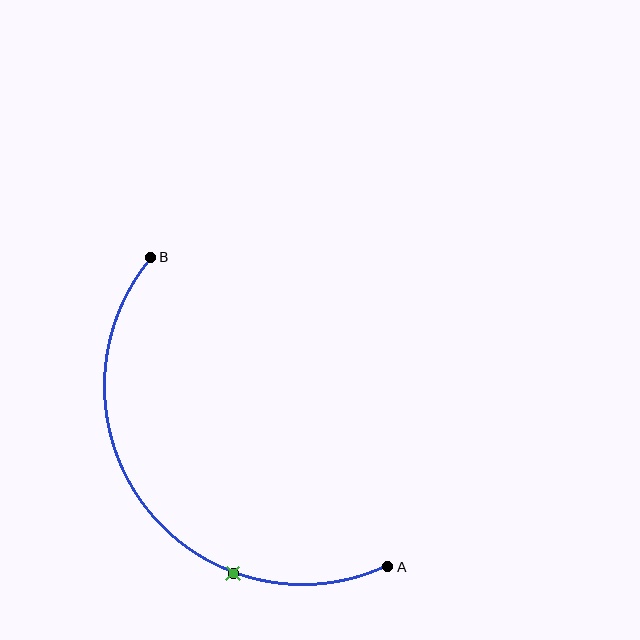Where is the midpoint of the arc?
The arc midpoint is the point on the curve farthest from the straight line joining A and B. It sits below and to the left of that line.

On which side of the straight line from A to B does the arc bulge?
The arc bulges below and to the left of the straight line connecting A and B.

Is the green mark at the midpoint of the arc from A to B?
No. The green mark lies on the arc but is closer to endpoint A. The arc midpoint would be at the point on the curve equidistant along the arc from both A and B.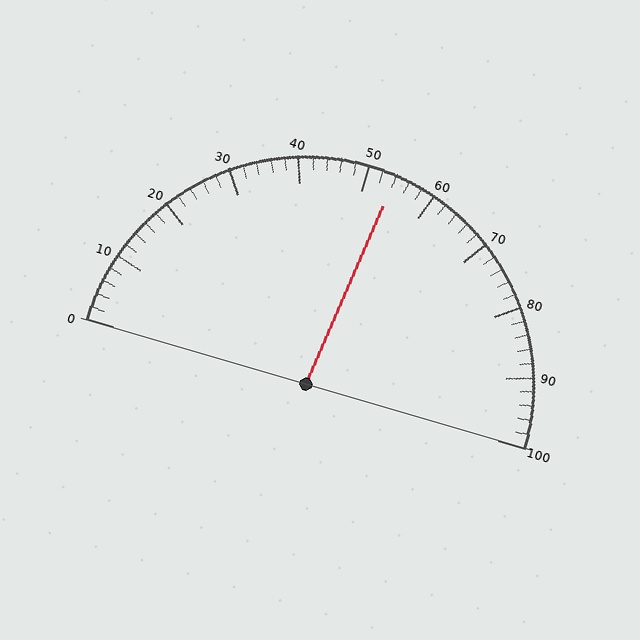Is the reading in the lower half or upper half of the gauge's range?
The reading is in the upper half of the range (0 to 100).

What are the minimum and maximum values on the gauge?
The gauge ranges from 0 to 100.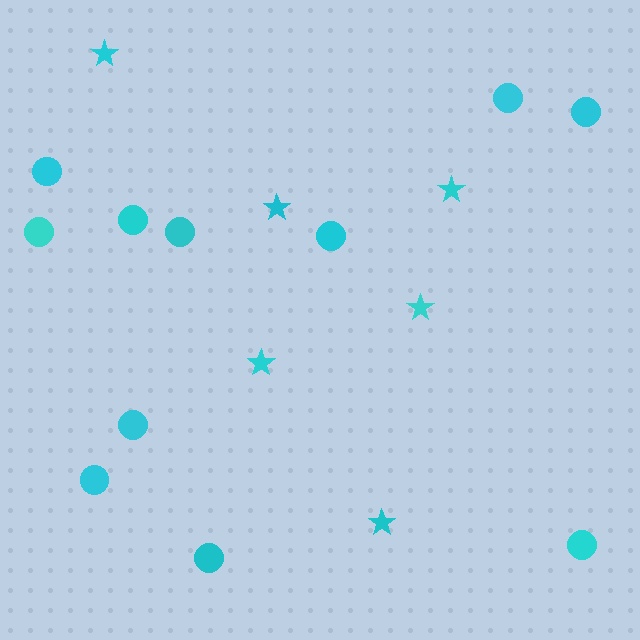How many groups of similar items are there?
There are 2 groups: one group of stars (6) and one group of circles (11).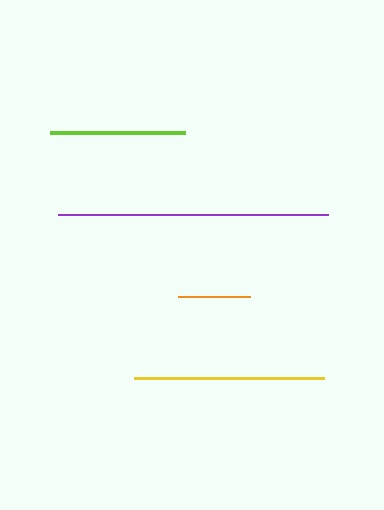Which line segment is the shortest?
The orange line is the shortest at approximately 72 pixels.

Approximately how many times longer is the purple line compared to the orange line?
The purple line is approximately 3.7 times the length of the orange line.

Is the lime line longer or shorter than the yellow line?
The yellow line is longer than the lime line.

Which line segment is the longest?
The purple line is the longest at approximately 270 pixels.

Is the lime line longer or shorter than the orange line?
The lime line is longer than the orange line.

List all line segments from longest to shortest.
From longest to shortest: purple, yellow, lime, orange.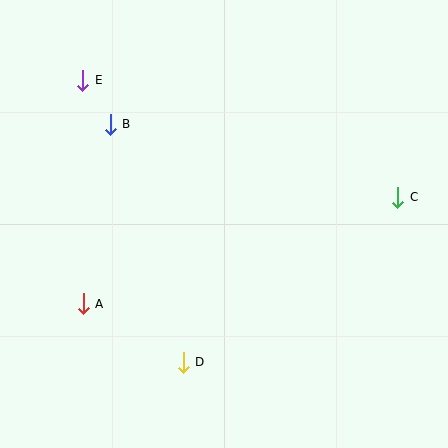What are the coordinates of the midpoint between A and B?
The midpoint between A and B is at (97, 214).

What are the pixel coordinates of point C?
Point C is at (398, 197).